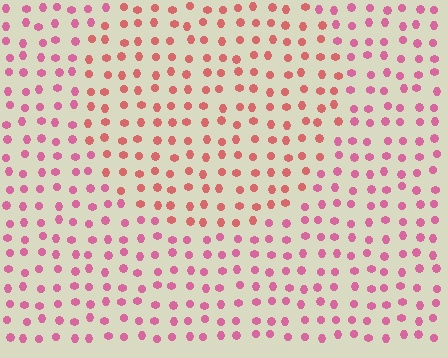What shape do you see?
I see a circle.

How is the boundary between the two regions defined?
The boundary is defined purely by a slight shift in hue (about 28 degrees). Spacing, size, and orientation are identical on both sides.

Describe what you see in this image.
The image is filled with small pink elements in a uniform arrangement. A circle-shaped region is visible where the elements are tinted to a slightly different hue, forming a subtle color boundary.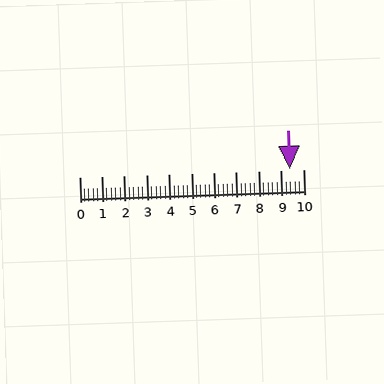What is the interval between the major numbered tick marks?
The major tick marks are spaced 1 units apart.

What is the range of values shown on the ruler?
The ruler shows values from 0 to 10.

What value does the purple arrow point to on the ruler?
The purple arrow points to approximately 9.4.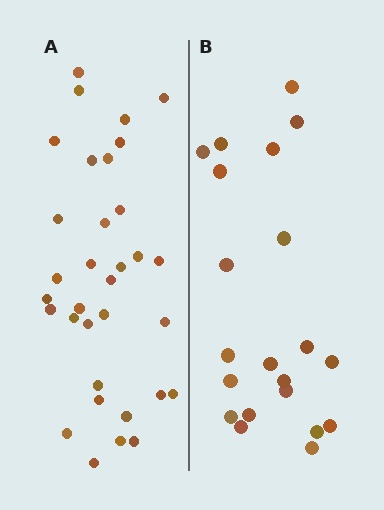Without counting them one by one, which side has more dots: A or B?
Region A (the left region) has more dots.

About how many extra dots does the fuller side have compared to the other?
Region A has roughly 12 or so more dots than region B.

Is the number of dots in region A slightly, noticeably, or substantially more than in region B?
Region A has substantially more. The ratio is roughly 1.6 to 1.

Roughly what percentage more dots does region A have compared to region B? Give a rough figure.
About 55% more.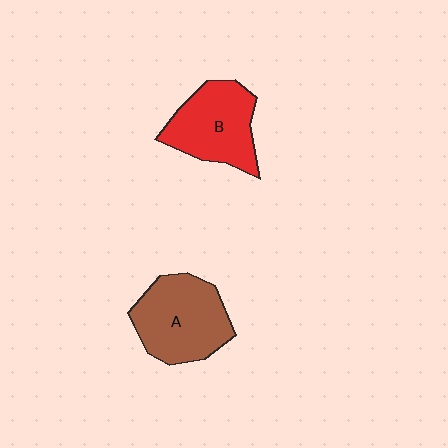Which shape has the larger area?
Shape A (brown).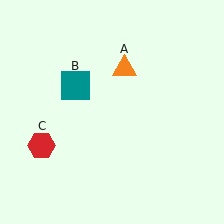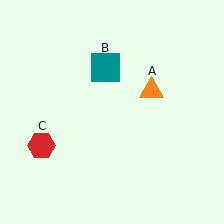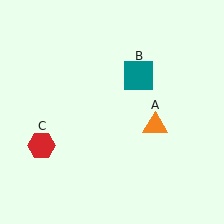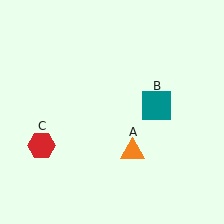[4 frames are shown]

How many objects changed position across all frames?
2 objects changed position: orange triangle (object A), teal square (object B).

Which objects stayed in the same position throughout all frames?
Red hexagon (object C) remained stationary.